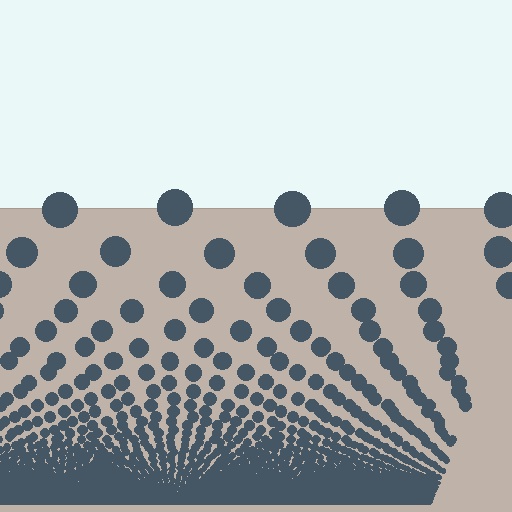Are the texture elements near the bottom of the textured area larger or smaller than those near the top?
Smaller. The gradient is inverted — elements near the bottom are smaller and denser.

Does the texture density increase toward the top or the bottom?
Density increases toward the bottom.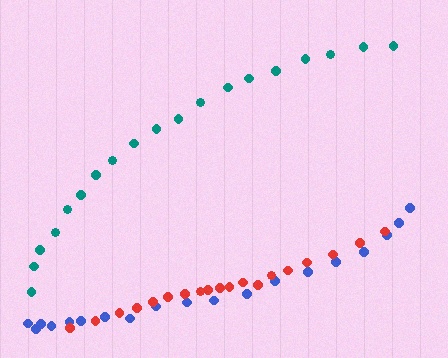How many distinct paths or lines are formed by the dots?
There are 3 distinct paths.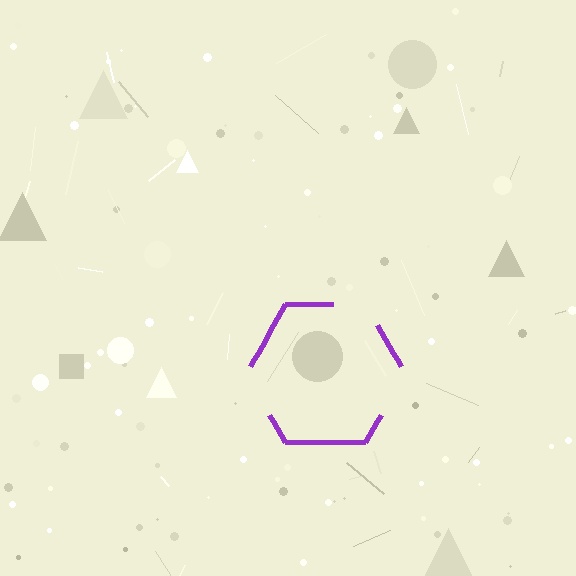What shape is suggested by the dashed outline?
The dashed outline suggests a hexagon.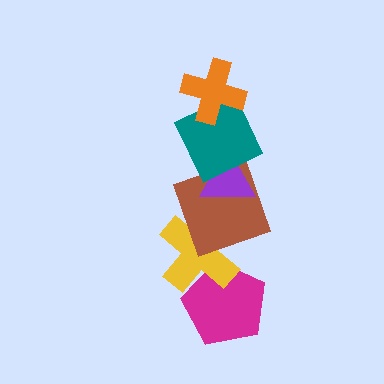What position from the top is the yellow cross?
The yellow cross is 5th from the top.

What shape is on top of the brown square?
The purple triangle is on top of the brown square.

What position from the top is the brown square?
The brown square is 4th from the top.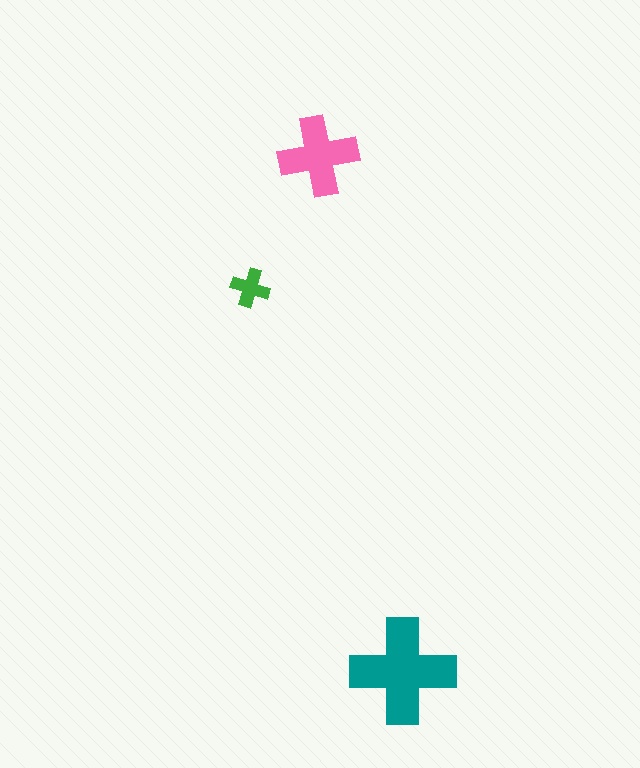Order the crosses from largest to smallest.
the teal one, the pink one, the green one.